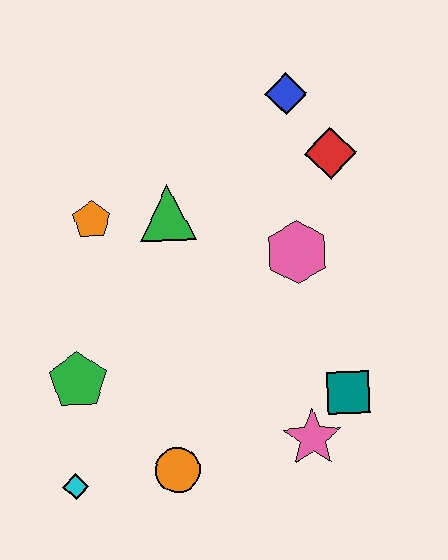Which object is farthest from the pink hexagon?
The cyan diamond is farthest from the pink hexagon.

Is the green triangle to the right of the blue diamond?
No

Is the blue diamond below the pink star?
No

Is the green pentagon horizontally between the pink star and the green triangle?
No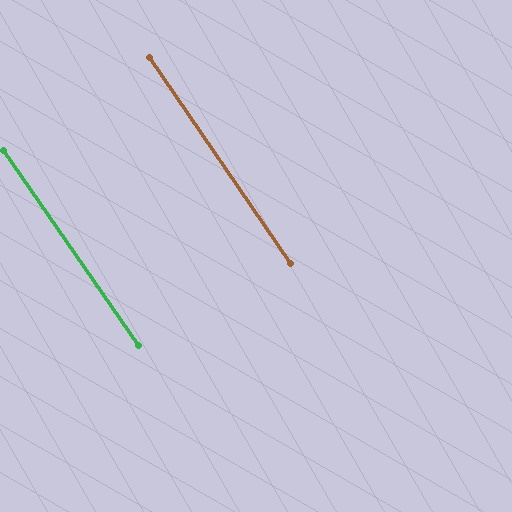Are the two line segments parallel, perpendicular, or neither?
Parallel — their directions differ by only 0.3°.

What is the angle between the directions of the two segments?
Approximately 0 degrees.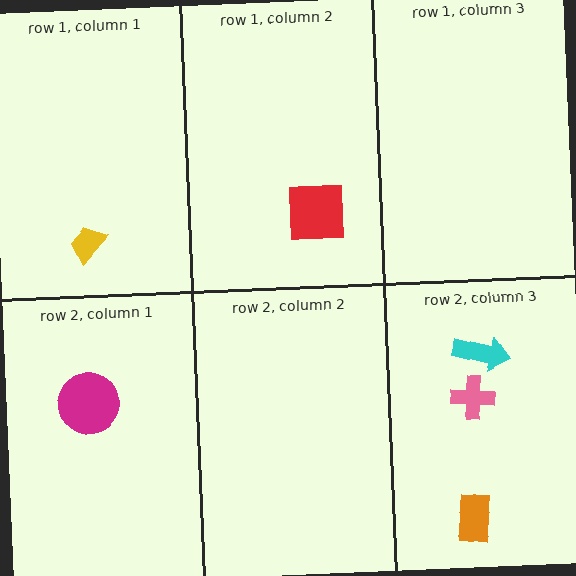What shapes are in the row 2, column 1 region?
The magenta circle.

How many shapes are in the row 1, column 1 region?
1.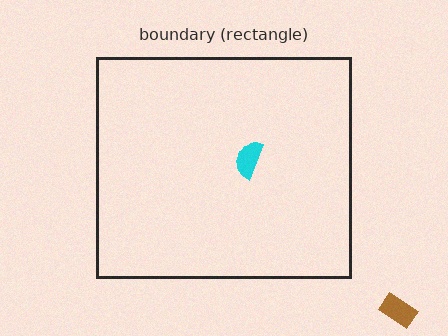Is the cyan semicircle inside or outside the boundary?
Inside.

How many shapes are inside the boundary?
1 inside, 1 outside.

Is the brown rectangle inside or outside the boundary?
Outside.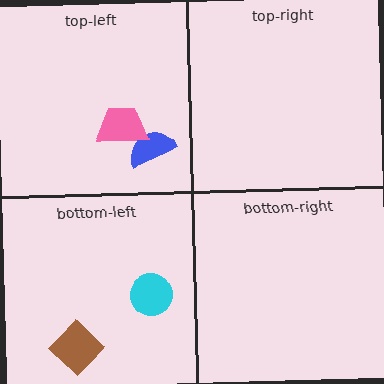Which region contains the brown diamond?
The bottom-left region.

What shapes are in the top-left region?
The blue semicircle, the pink trapezoid.